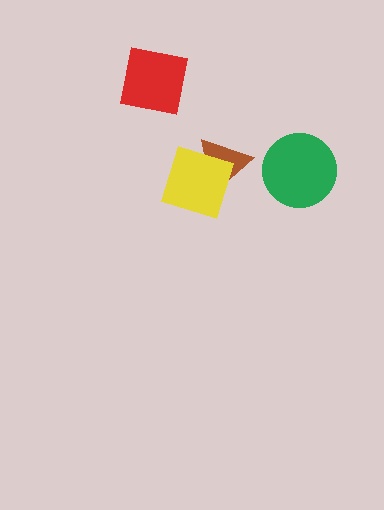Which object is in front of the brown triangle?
The yellow square is in front of the brown triangle.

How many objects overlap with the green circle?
0 objects overlap with the green circle.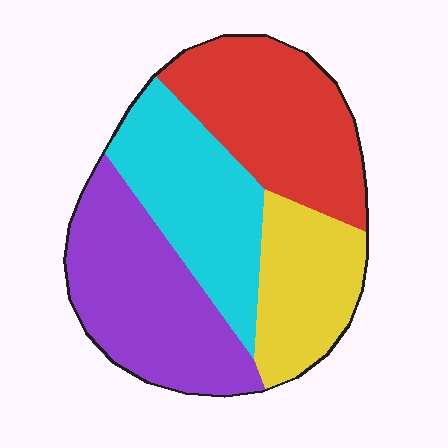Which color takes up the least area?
Yellow, at roughly 20%.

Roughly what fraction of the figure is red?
Red covers roughly 30% of the figure.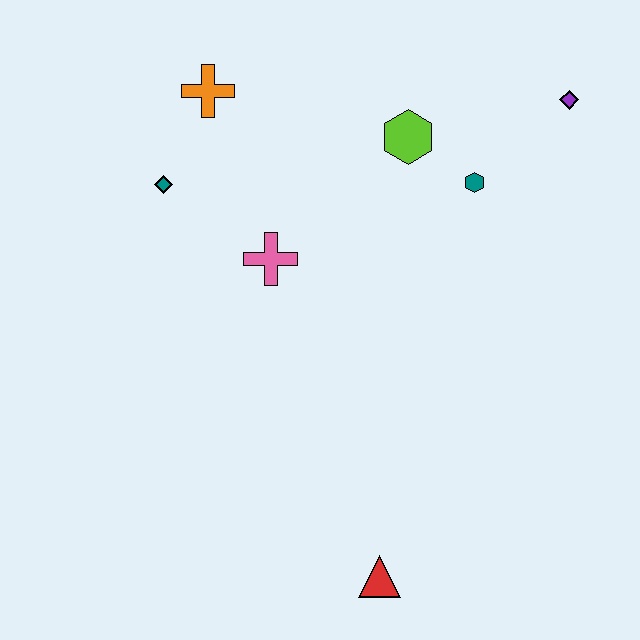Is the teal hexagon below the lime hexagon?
Yes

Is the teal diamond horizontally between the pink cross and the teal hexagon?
No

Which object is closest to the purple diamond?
The teal hexagon is closest to the purple diamond.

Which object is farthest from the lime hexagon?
The red triangle is farthest from the lime hexagon.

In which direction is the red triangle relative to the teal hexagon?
The red triangle is below the teal hexagon.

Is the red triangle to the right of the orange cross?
Yes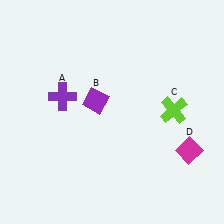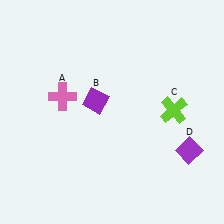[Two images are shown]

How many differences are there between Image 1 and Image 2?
There are 2 differences between the two images.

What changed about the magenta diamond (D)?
In Image 1, D is magenta. In Image 2, it changed to purple.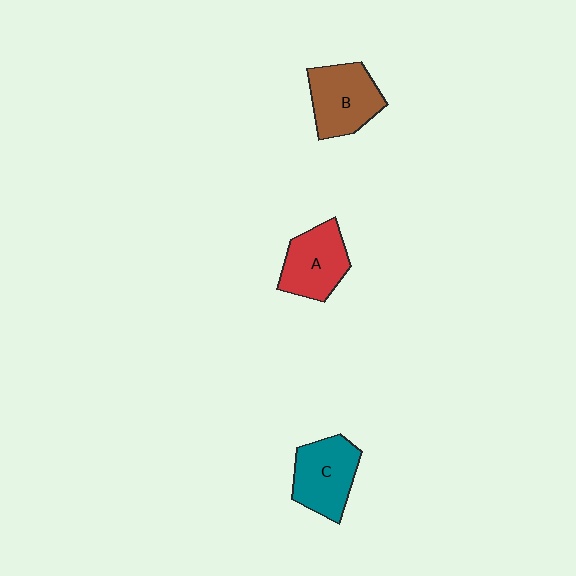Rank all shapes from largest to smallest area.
From largest to smallest: B (brown), C (teal), A (red).